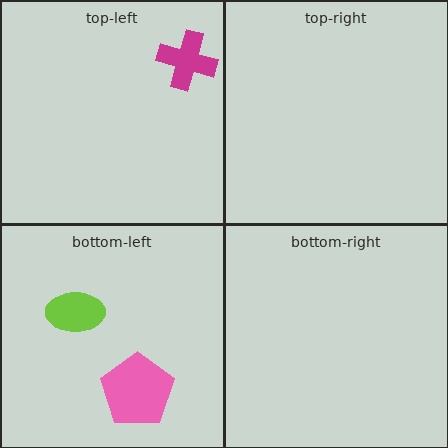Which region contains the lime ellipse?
The bottom-left region.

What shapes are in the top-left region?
The magenta cross.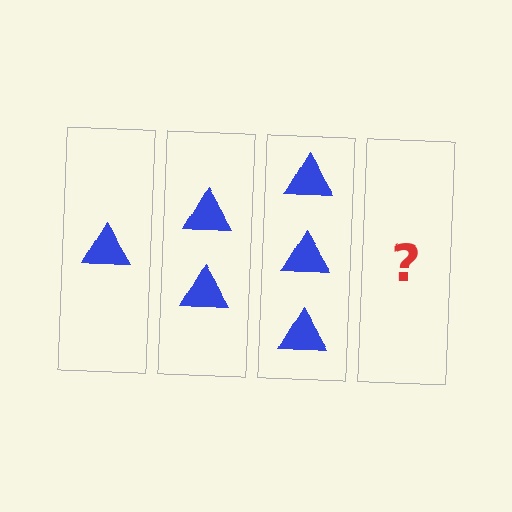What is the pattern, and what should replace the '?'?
The pattern is that each step adds one more triangle. The '?' should be 4 triangles.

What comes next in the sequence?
The next element should be 4 triangles.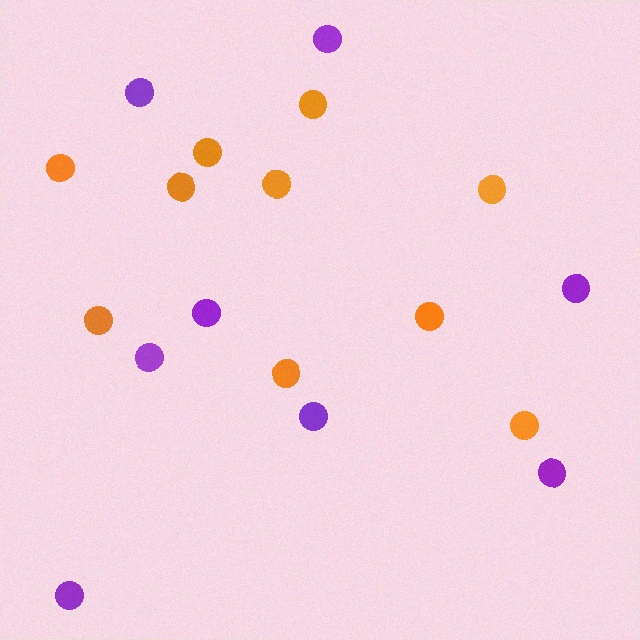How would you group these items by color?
There are 2 groups: one group of orange circles (10) and one group of purple circles (8).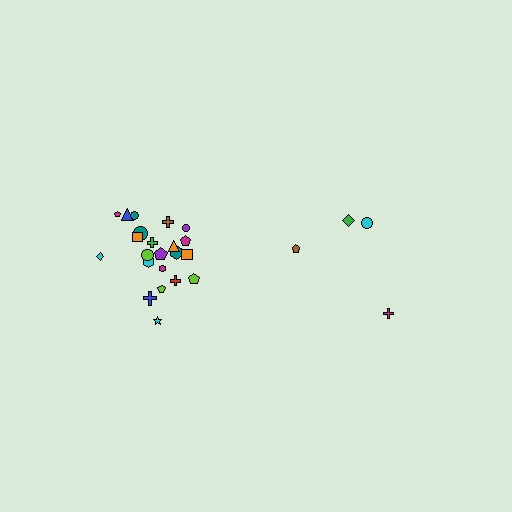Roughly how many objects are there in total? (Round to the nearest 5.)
Roughly 25 objects in total.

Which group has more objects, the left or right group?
The left group.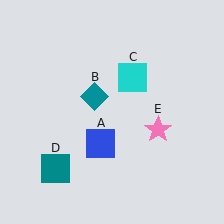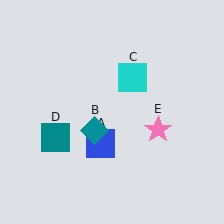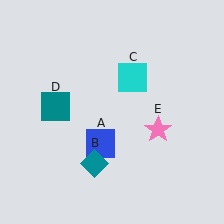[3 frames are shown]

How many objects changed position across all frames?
2 objects changed position: teal diamond (object B), teal square (object D).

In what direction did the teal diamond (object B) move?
The teal diamond (object B) moved down.